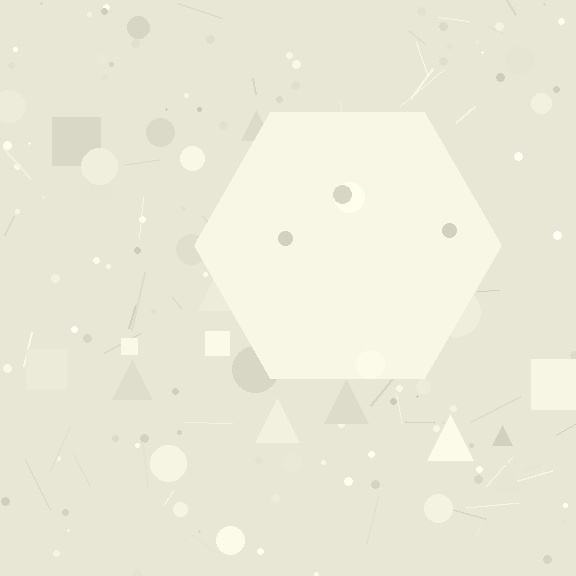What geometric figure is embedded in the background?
A hexagon is embedded in the background.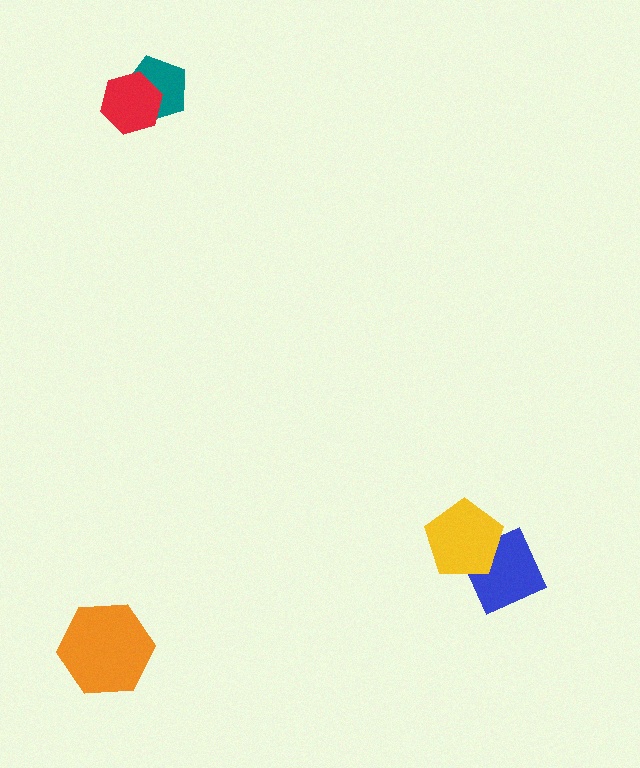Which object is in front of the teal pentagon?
The red hexagon is in front of the teal pentagon.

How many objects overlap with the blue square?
1 object overlaps with the blue square.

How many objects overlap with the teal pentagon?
1 object overlaps with the teal pentagon.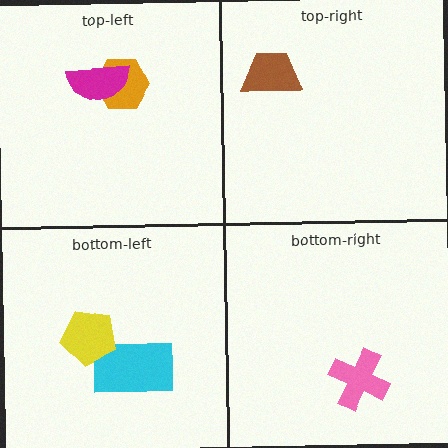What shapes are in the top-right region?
The brown trapezoid.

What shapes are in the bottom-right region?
The pink cross.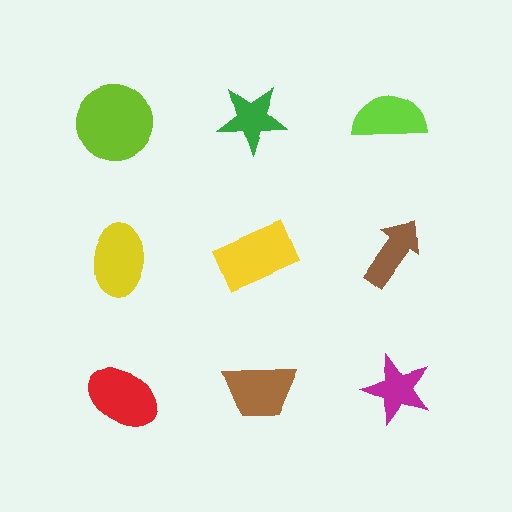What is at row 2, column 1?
A yellow ellipse.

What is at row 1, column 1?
A lime circle.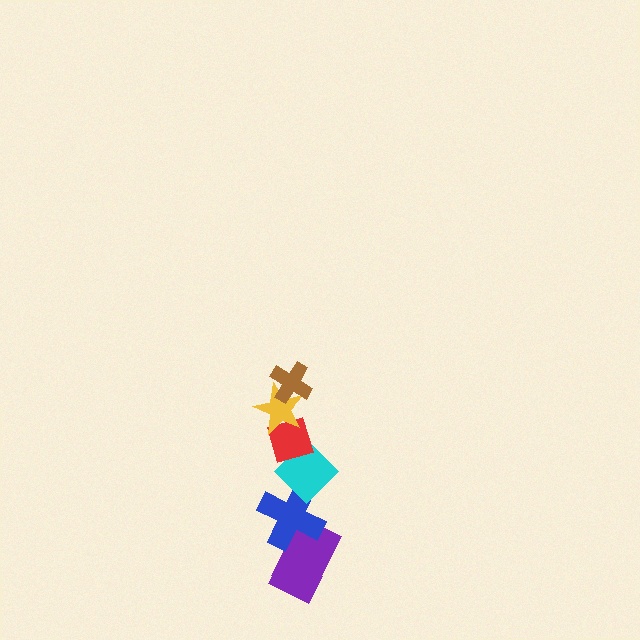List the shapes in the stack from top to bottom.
From top to bottom: the brown cross, the yellow star, the red diamond, the cyan diamond, the blue cross, the purple rectangle.